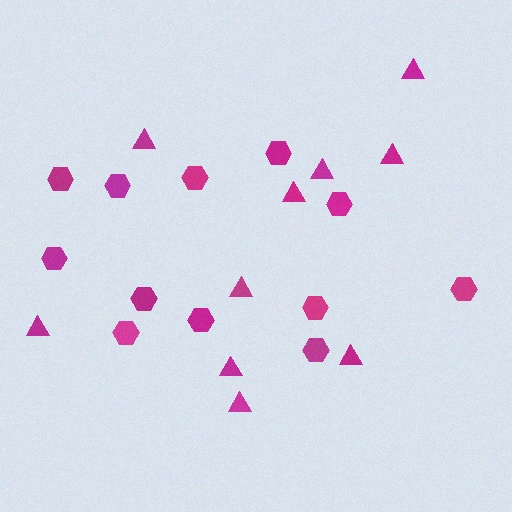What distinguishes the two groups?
There are 2 groups: one group of hexagons (12) and one group of triangles (10).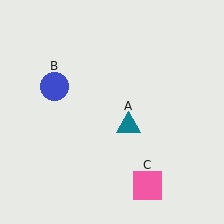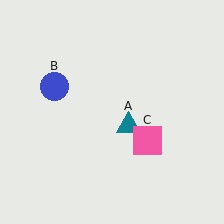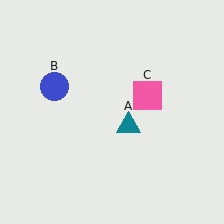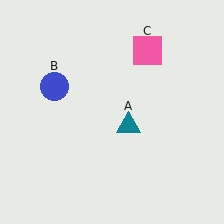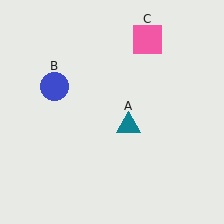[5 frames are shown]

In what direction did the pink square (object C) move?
The pink square (object C) moved up.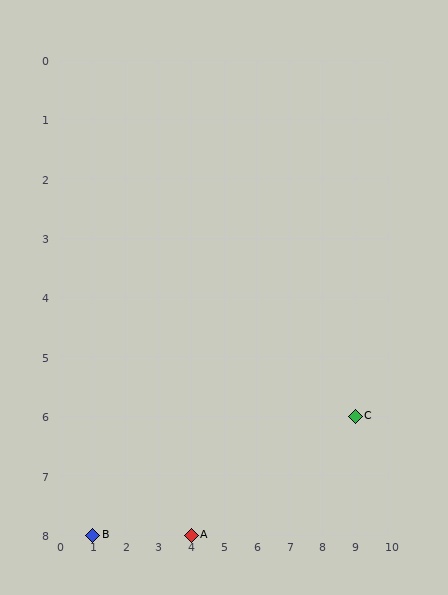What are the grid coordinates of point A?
Point A is at grid coordinates (4, 8).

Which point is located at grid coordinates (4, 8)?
Point A is at (4, 8).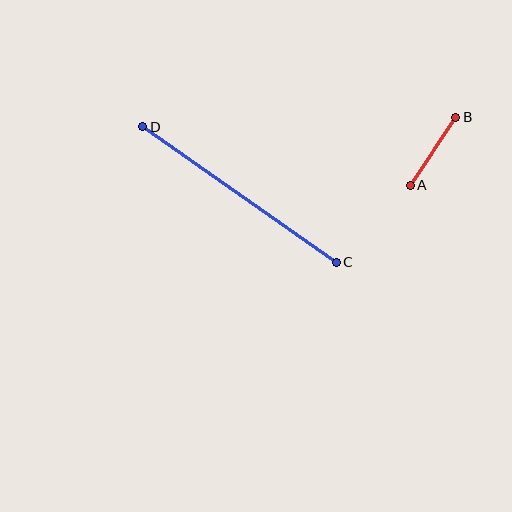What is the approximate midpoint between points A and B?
The midpoint is at approximately (433, 151) pixels.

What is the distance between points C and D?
The distance is approximately 237 pixels.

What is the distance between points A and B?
The distance is approximately 82 pixels.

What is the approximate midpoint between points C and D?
The midpoint is at approximately (239, 194) pixels.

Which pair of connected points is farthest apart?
Points C and D are farthest apart.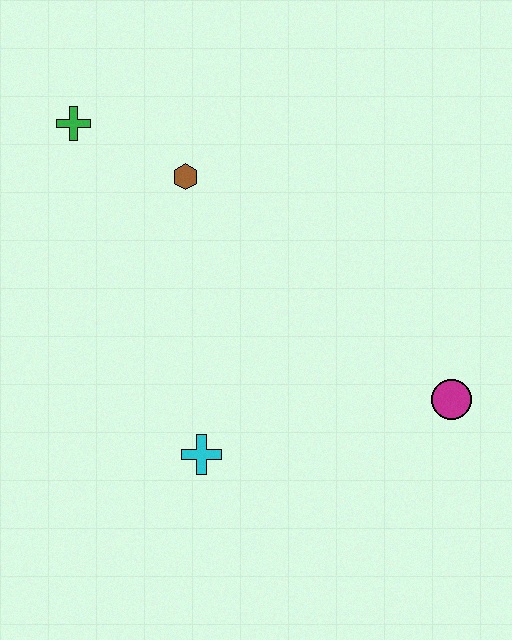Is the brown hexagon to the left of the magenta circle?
Yes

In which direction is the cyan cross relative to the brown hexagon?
The cyan cross is below the brown hexagon.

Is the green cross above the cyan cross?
Yes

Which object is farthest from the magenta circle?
The green cross is farthest from the magenta circle.